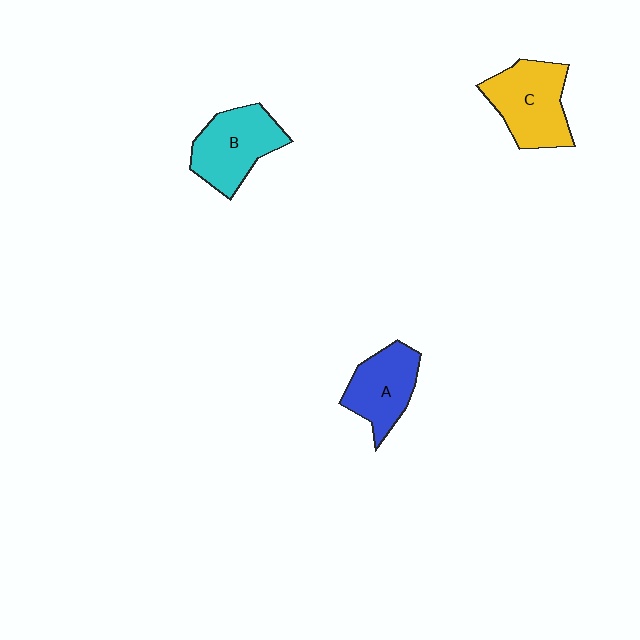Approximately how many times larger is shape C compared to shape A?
Approximately 1.2 times.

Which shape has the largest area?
Shape C (yellow).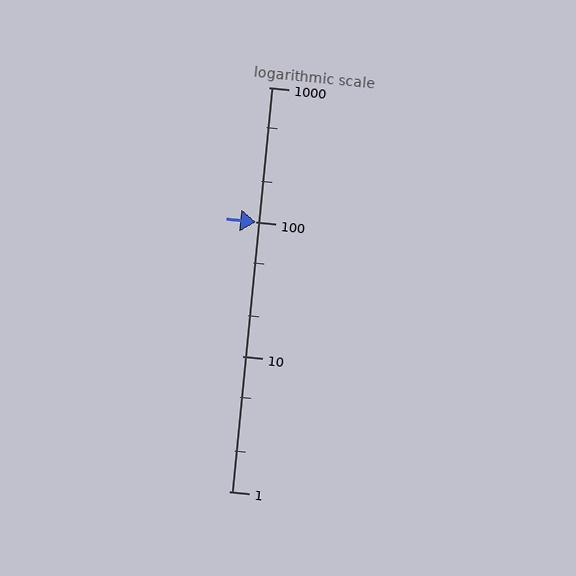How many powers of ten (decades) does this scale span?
The scale spans 3 decades, from 1 to 1000.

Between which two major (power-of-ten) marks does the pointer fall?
The pointer is between 100 and 1000.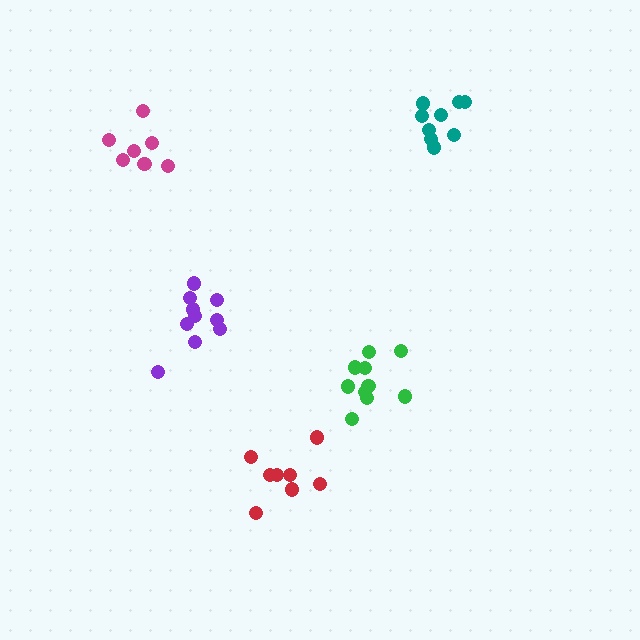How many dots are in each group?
Group 1: 8 dots, Group 2: 11 dots, Group 3: 7 dots, Group 4: 10 dots, Group 5: 9 dots (45 total).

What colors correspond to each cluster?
The clusters are colored: red, green, magenta, purple, teal.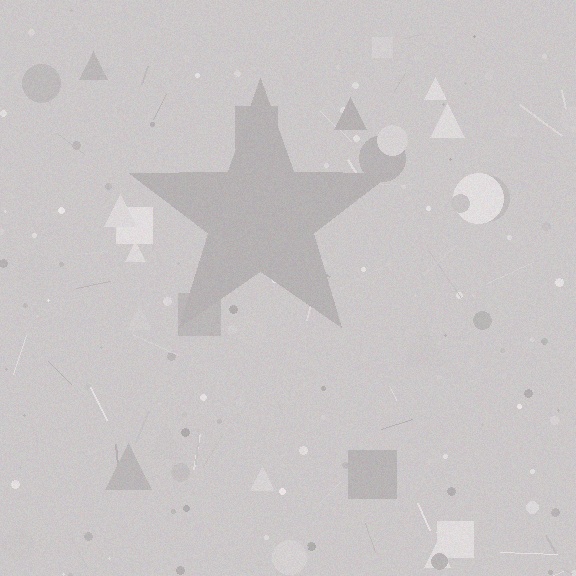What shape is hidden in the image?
A star is hidden in the image.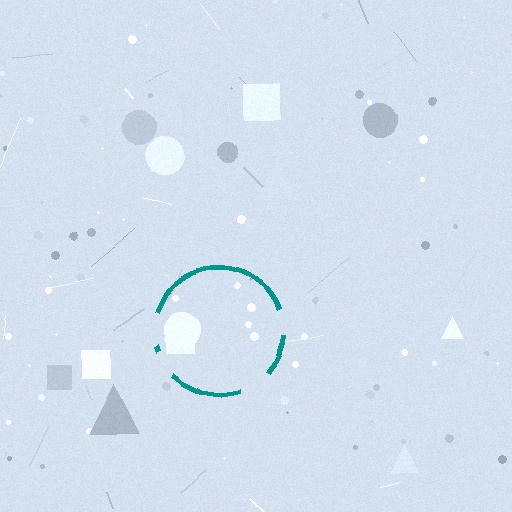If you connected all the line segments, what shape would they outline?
They would outline a circle.